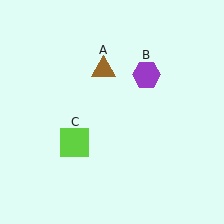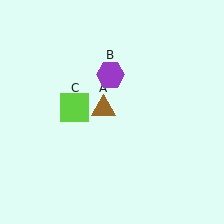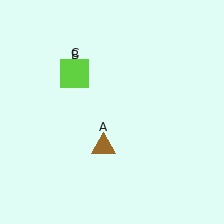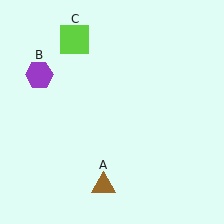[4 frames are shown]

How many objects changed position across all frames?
3 objects changed position: brown triangle (object A), purple hexagon (object B), lime square (object C).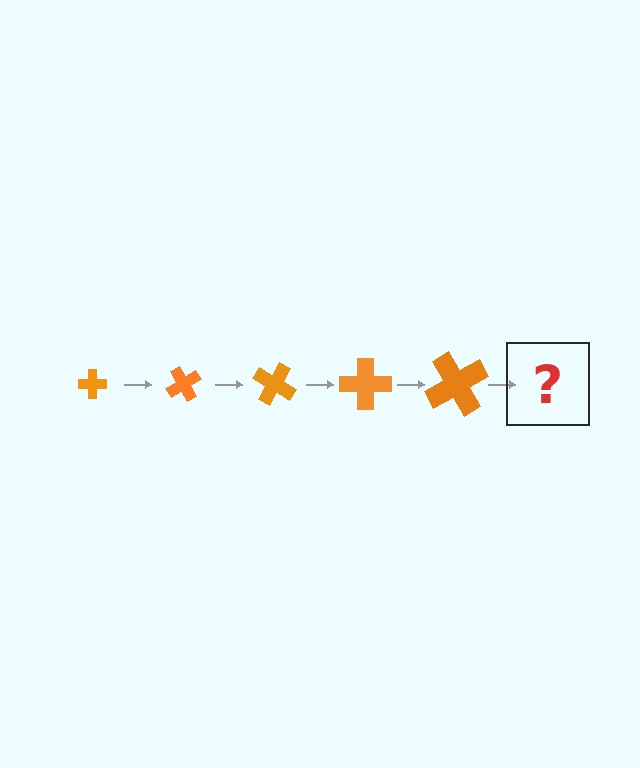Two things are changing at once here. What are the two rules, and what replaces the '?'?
The two rules are that the cross grows larger each step and it rotates 60 degrees each step. The '?' should be a cross, larger than the previous one and rotated 300 degrees from the start.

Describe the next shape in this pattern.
It should be a cross, larger than the previous one and rotated 300 degrees from the start.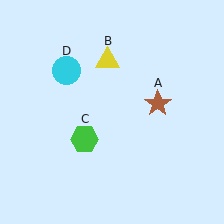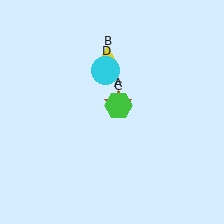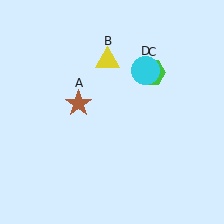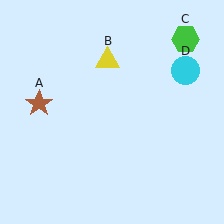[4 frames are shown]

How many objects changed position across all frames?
3 objects changed position: brown star (object A), green hexagon (object C), cyan circle (object D).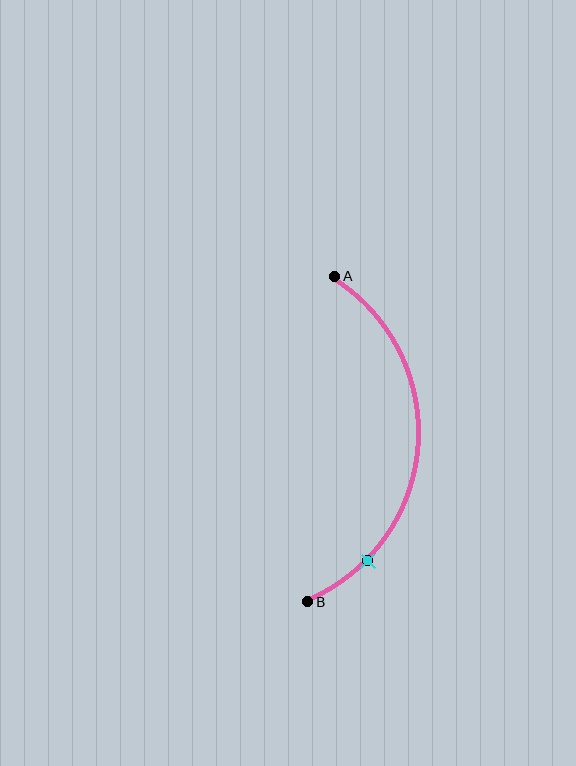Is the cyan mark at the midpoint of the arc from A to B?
No. The cyan mark lies on the arc but is closer to endpoint B. The arc midpoint would be at the point on the curve equidistant along the arc from both A and B.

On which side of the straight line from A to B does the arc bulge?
The arc bulges to the right of the straight line connecting A and B.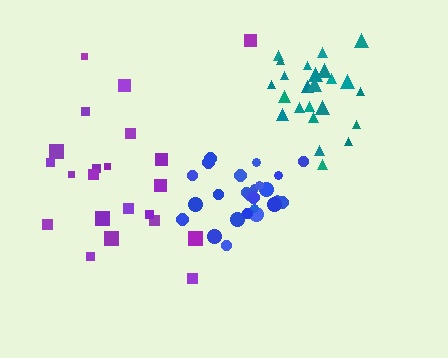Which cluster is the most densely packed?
Blue.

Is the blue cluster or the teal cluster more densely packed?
Blue.